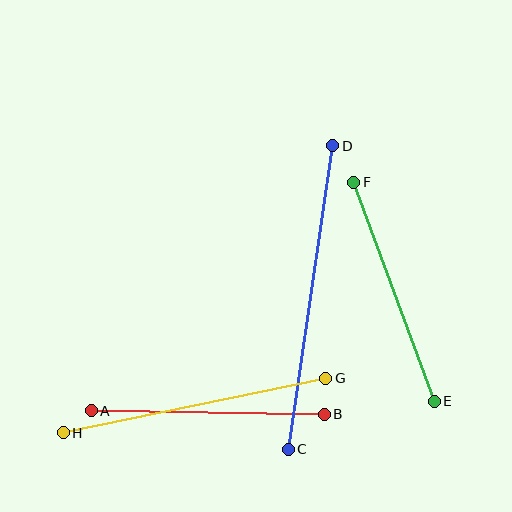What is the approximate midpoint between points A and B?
The midpoint is at approximately (208, 413) pixels.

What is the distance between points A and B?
The distance is approximately 233 pixels.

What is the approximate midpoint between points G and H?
The midpoint is at approximately (194, 405) pixels.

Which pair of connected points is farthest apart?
Points C and D are farthest apart.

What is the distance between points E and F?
The distance is approximately 233 pixels.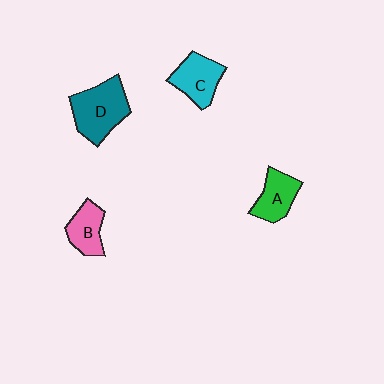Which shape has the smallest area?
Shape B (pink).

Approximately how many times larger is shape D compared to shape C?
Approximately 1.4 times.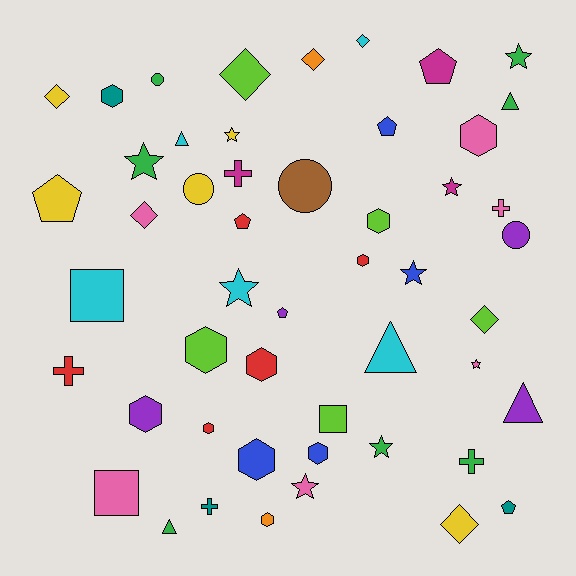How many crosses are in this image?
There are 5 crosses.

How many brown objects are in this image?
There is 1 brown object.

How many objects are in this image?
There are 50 objects.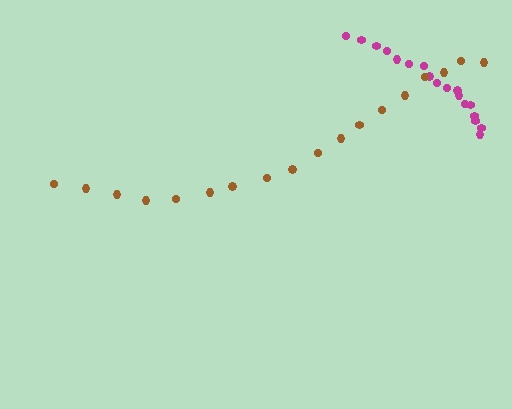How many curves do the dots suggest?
There are 2 distinct paths.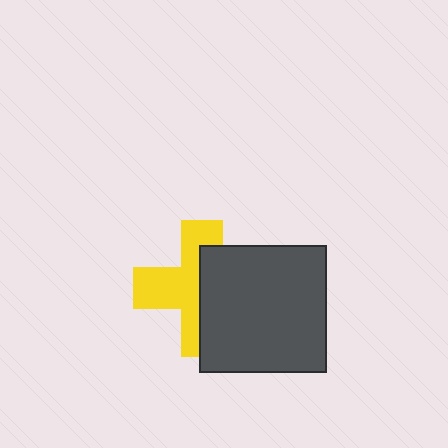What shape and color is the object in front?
The object in front is a dark gray square.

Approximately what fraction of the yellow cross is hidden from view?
Roughly 48% of the yellow cross is hidden behind the dark gray square.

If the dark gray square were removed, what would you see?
You would see the complete yellow cross.